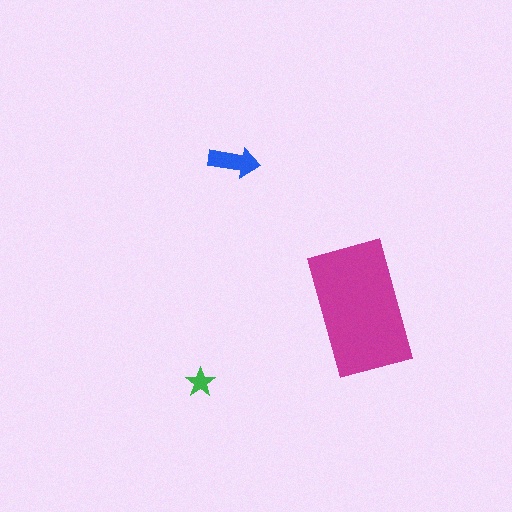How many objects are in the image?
There are 3 objects in the image.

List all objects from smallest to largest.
The green star, the blue arrow, the magenta rectangle.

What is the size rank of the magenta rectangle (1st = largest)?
1st.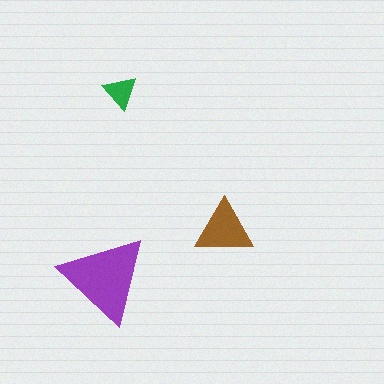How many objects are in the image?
There are 3 objects in the image.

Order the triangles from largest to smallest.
the purple one, the brown one, the green one.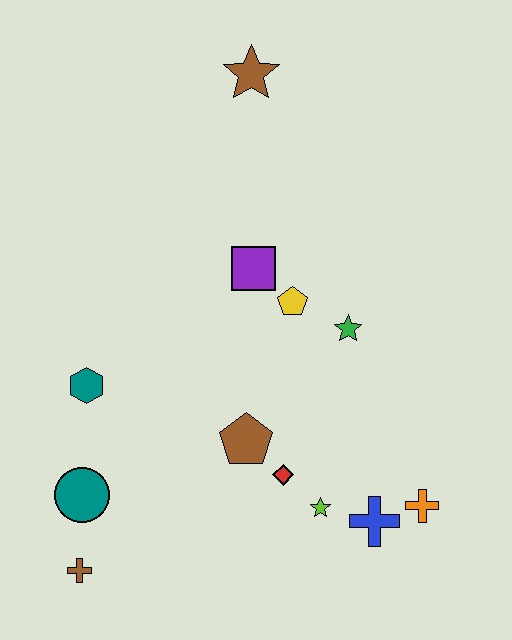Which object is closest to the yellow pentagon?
The purple square is closest to the yellow pentagon.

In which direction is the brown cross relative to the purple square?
The brown cross is below the purple square.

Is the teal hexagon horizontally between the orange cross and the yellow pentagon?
No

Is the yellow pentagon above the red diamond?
Yes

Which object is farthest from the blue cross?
The brown star is farthest from the blue cross.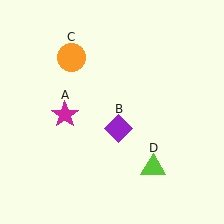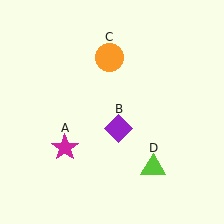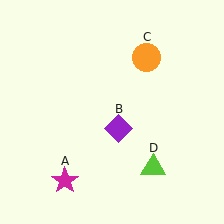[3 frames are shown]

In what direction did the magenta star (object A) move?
The magenta star (object A) moved down.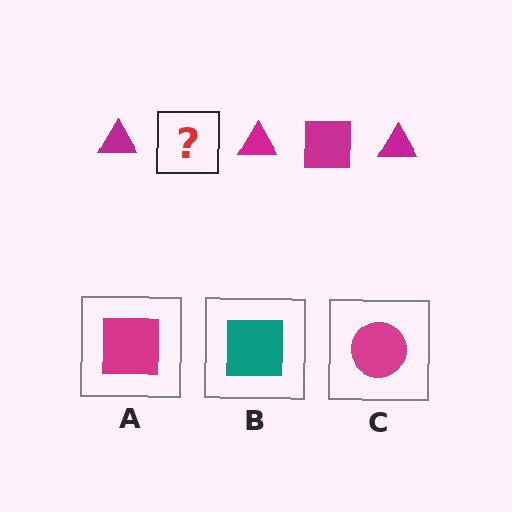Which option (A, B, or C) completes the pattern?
A.